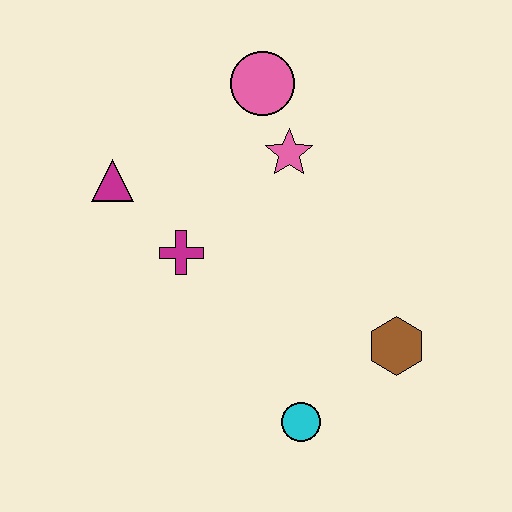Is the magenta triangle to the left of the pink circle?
Yes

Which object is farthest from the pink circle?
The cyan circle is farthest from the pink circle.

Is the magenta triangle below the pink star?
Yes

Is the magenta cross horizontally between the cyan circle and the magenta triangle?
Yes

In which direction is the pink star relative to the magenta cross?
The pink star is to the right of the magenta cross.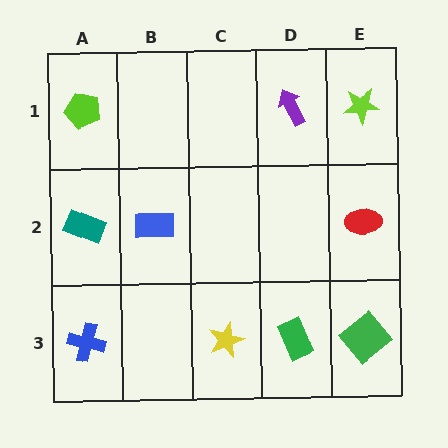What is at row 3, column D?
A green rectangle.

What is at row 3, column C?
A yellow star.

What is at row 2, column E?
A red ellipse.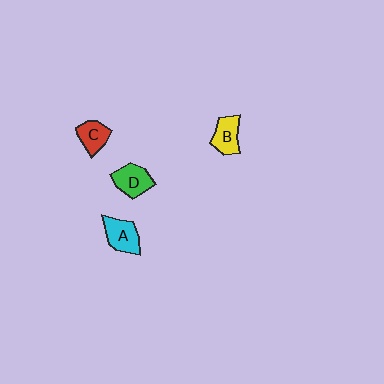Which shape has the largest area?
Shape A (cyan).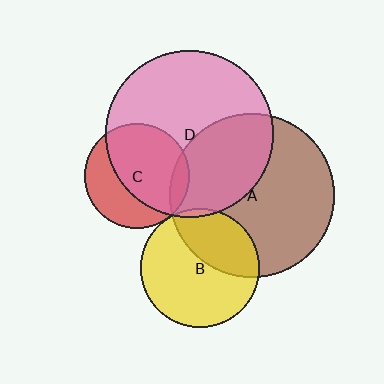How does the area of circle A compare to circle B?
Approximately 1.9 times.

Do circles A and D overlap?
Yes.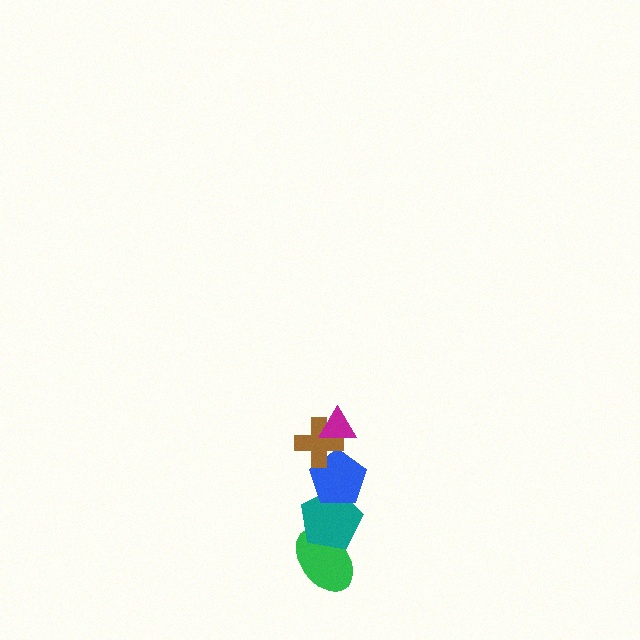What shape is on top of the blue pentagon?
The brown cross is on top of the blue pentagon.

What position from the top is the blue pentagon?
The blue pentagon is 3rd from the top.